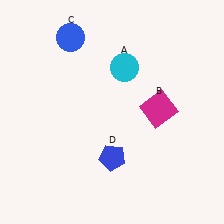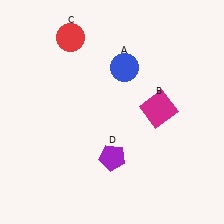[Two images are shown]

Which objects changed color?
A changed from cyan to blue. C changed from blue to red. D changed from blue to purple.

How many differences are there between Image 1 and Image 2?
There are 3 differences between the two images.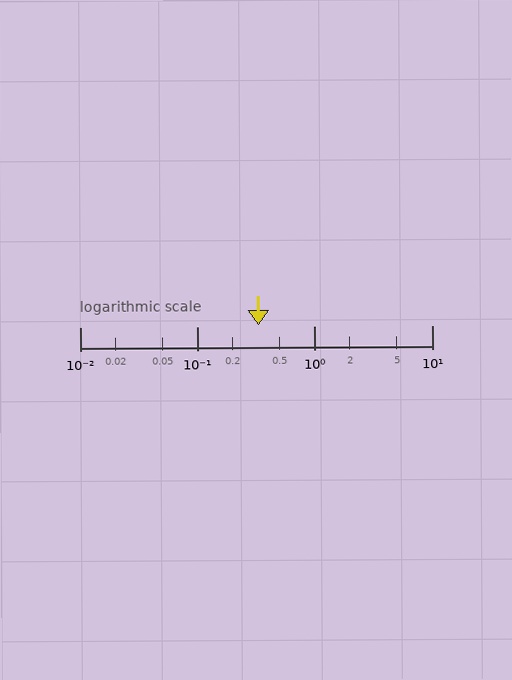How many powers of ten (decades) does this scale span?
The scale spans 3 decades, from 0.01 to 10.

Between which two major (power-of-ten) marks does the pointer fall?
The pointer is between 0.1 and 1.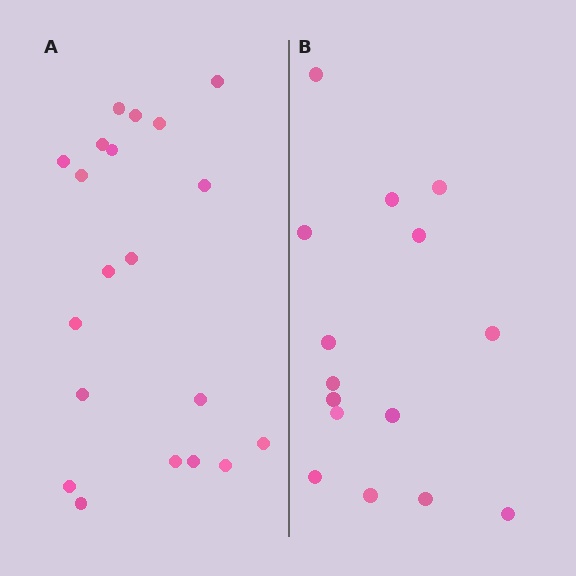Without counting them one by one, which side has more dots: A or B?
Region A (the left region) has more dots.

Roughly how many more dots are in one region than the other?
Region A has about 5 more dots than region B.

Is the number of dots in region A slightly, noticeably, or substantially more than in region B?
Region A has noticeably more, but not dramatically so. The ratio is roughly 1.3 to 1.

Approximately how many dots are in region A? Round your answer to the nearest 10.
About 20 dots.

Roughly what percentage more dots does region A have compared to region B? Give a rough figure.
About 35% more.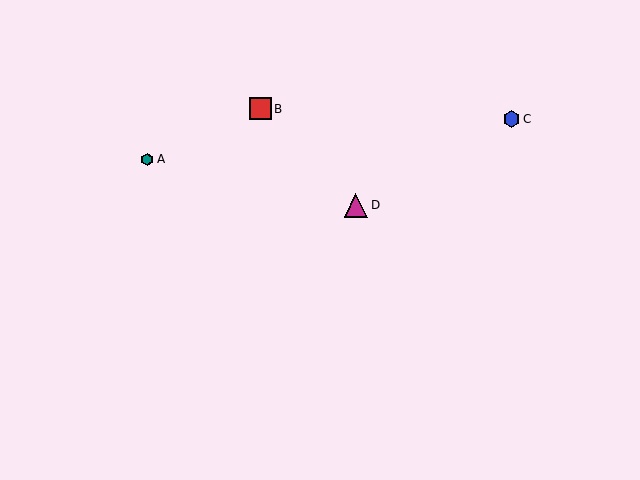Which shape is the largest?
The magenta triangle (labeled D) is the largest.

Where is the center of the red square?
The center of the red square is at (260, 109).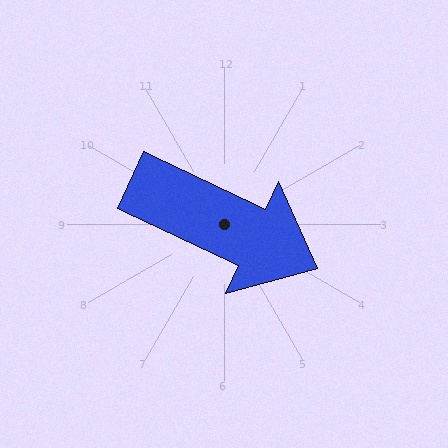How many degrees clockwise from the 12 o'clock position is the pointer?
Approximately 115 degrees.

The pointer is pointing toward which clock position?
Roughly 4 o'clock.